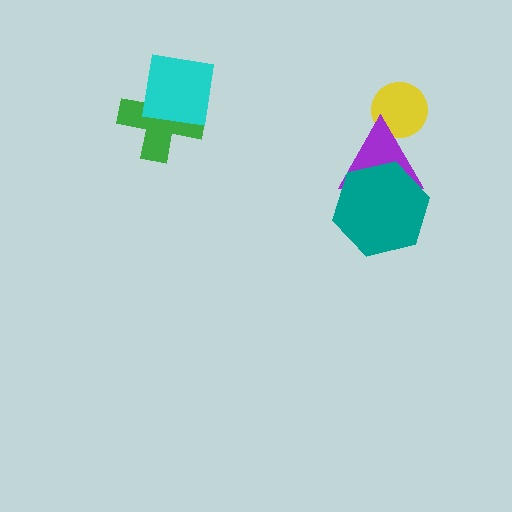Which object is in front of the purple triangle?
The teal hexagon is in front of the purple triangle.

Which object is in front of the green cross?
The cyan square is in front of the green cross.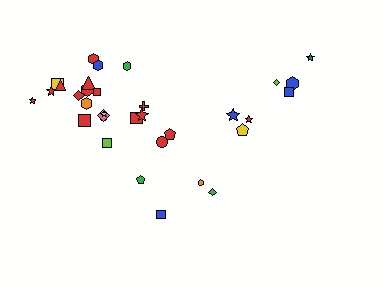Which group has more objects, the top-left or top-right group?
The top-left group.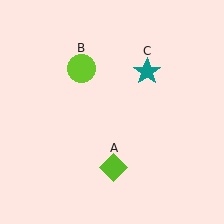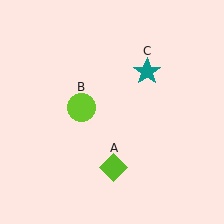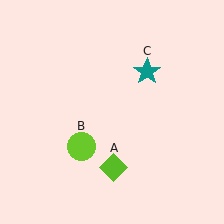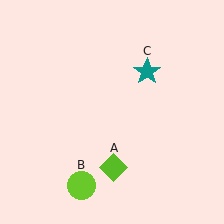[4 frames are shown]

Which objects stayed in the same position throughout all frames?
Lime diamond (object A) and teal star (object C) remained stationary.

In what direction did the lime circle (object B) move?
The lime circle (object B) moved down.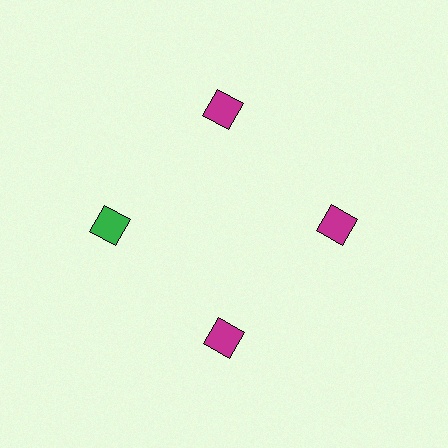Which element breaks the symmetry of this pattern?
The green diamond at roughly the 9 o'clock position breaks the symmetry. All other shapes are magenta diamonds.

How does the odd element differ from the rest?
It has a different color: green instead of magenta.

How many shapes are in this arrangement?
There are 4 shapes arranged in a ring pattern.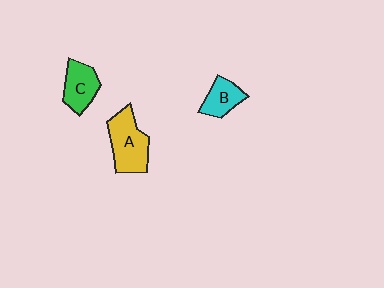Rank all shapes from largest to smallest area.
From largest to smallest: A (yellow), C (green), B (cyan).